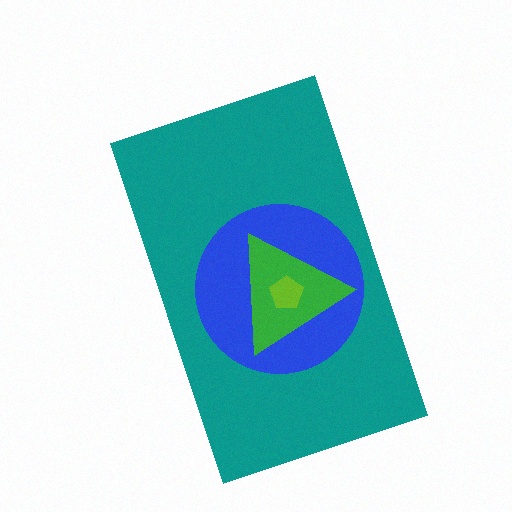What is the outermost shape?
The teal rectangle.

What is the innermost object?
The lime pentagon.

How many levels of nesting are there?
4.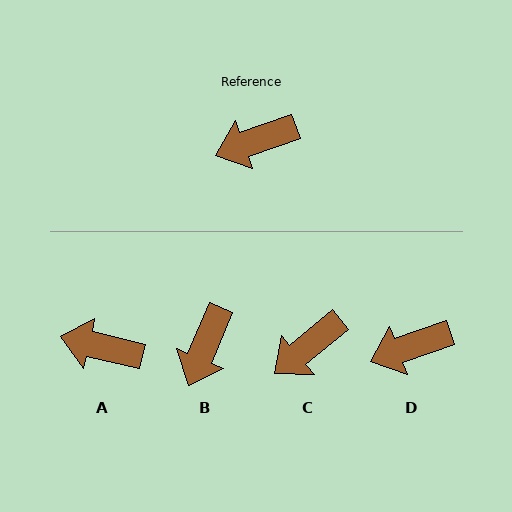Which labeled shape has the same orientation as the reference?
D.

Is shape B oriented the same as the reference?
No, it is off by about 47 degrees.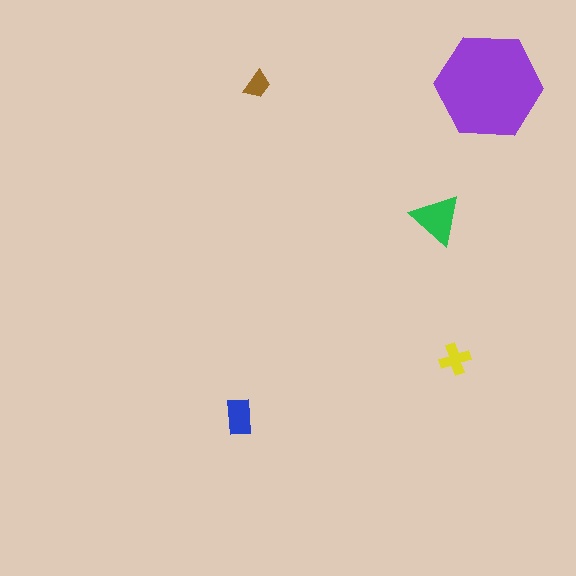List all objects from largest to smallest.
The purple hexagon, the green triangle, the blue rectangle, the yellow cross, the brown trapezoid.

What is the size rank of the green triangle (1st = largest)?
2nd.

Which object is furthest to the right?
The purple hexagon is rightmost.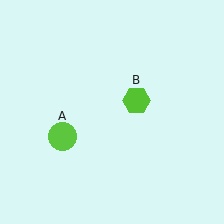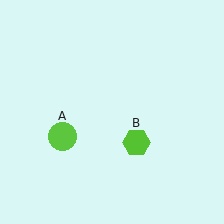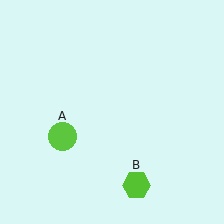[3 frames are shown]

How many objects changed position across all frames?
1 object changed position: lime hexagon (object B).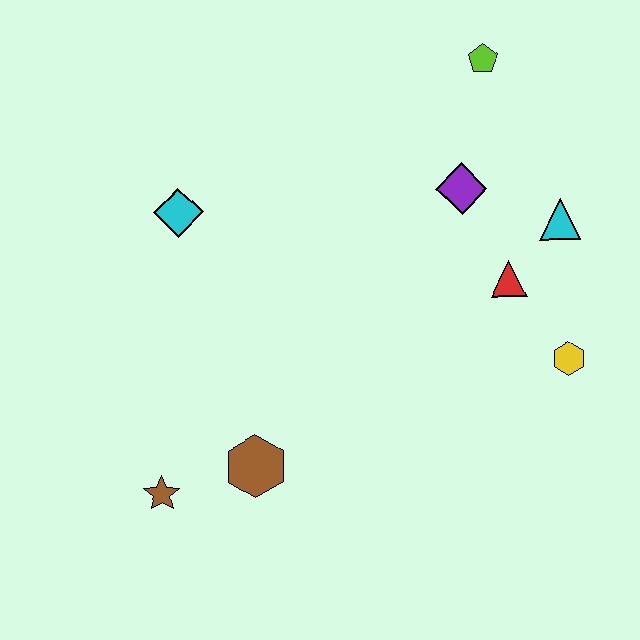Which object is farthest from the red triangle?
The brown star is farthest from the red triangle.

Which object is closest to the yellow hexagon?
The red triangle is closest to the yellow hexagon.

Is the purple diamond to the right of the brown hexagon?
Yes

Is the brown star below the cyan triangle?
Yes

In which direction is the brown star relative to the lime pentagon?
The brown star is below the lime pentagon.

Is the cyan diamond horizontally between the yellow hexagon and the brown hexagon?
No